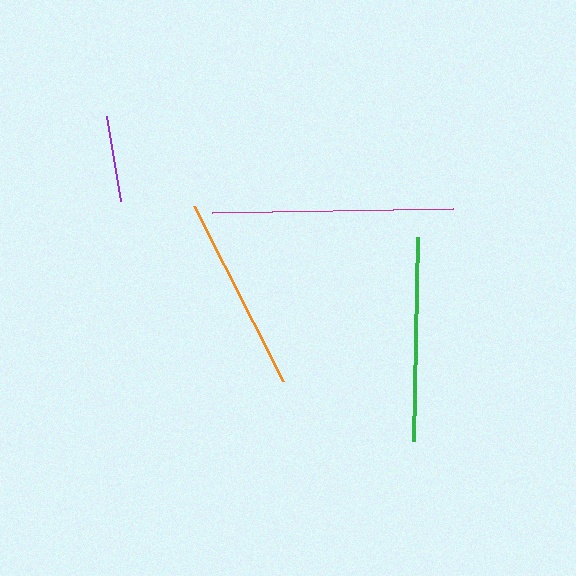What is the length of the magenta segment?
The magenta segment is approximately 242 pixels long.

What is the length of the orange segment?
The orange segment is approximately 197 pixels long.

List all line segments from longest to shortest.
From longest to shortest: magenta, green, orange, purple.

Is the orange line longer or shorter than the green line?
The green line is longer than the orange line.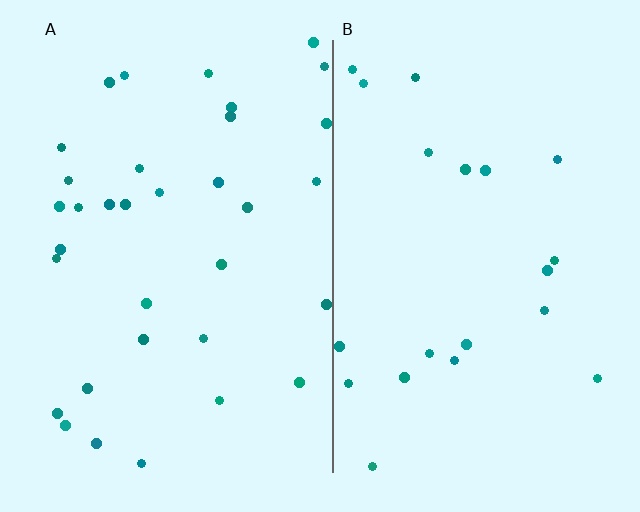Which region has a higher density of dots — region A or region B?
A (the left).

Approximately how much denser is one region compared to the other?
Approximately 1.7× — region A over region B.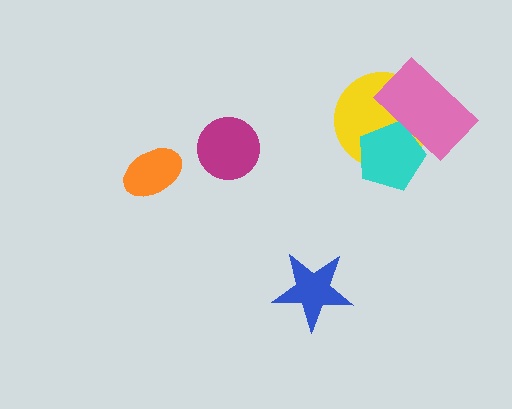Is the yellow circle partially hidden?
Yes, it is partially covered by another shape.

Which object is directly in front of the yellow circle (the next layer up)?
The cyan pentagon is directly in front of the yellow circle.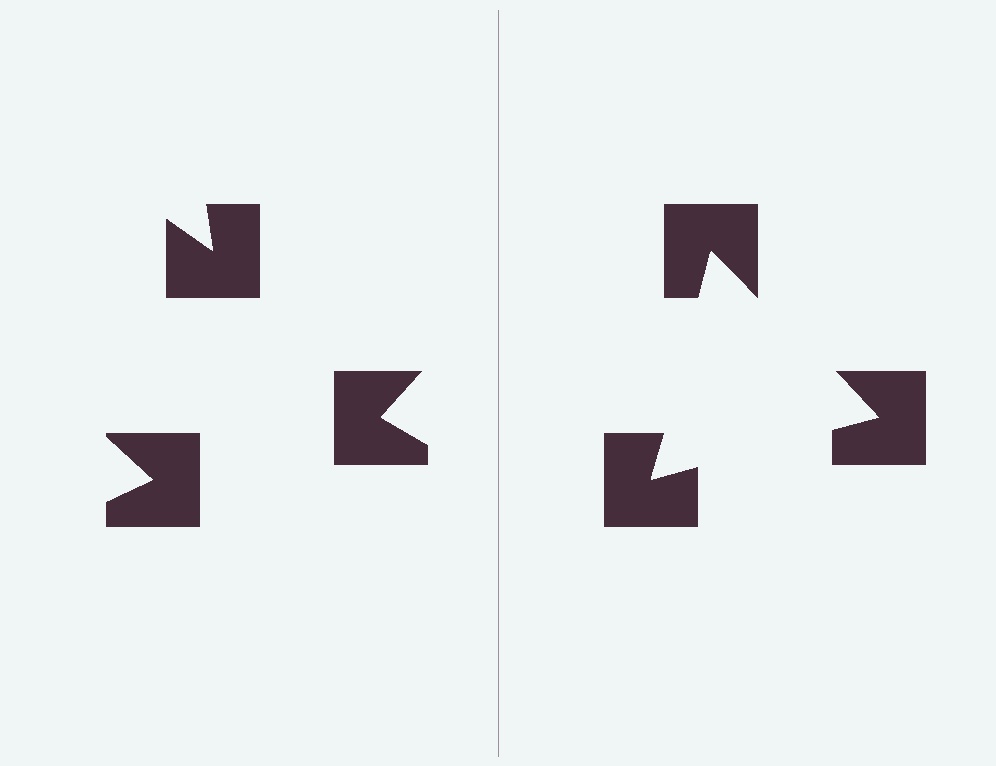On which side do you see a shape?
An illusory triangle appears on the right side. On the left side the wedge cuts are rotated, so no coherent shape forms.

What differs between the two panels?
The notched squares are positioned identically on both sides; only the wedge orientations differ. On the right they align to a triangle; on the left they are misaligned.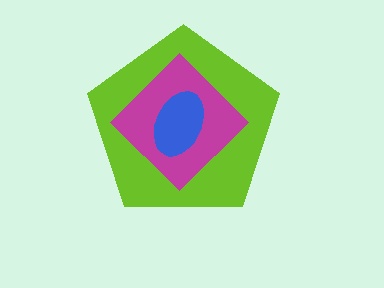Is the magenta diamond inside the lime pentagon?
Yes.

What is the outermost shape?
The lime pentagon.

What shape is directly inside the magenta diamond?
The blue ellipse.